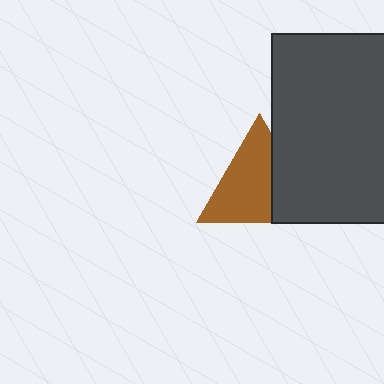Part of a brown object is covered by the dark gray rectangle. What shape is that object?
It is a triangle.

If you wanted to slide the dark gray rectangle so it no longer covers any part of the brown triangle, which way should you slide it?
Slide it right — that is the most direct way to separate the two shapes.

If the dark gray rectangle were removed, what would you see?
You would see the complete brown triangle.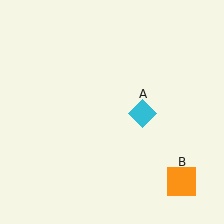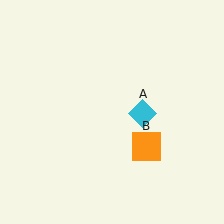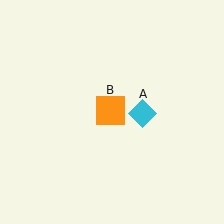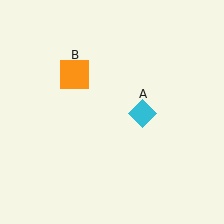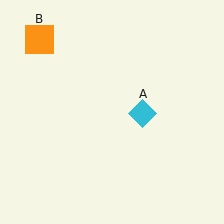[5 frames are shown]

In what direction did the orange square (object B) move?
The orange square (object B) moved up and to the left.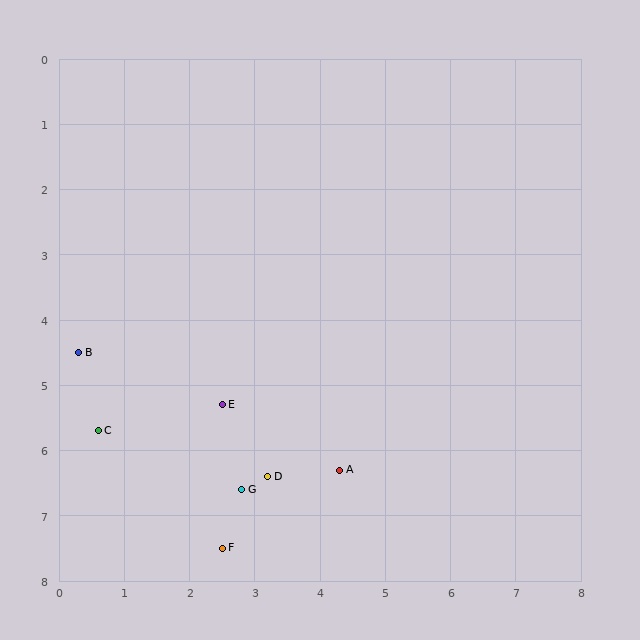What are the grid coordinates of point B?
Point B is at approximately (0.3, 4.5).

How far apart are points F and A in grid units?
Points F and A are about 2.2 grid units apart.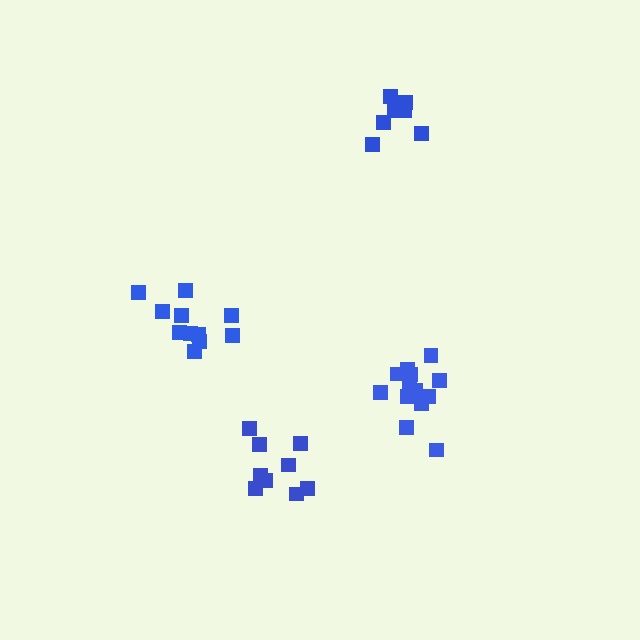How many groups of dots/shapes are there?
There are 4 groups.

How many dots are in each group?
Group 1: 11 dots, Group 2: 7 dots, Group 3: 13 dots, Group 4: 9 dots (40 total).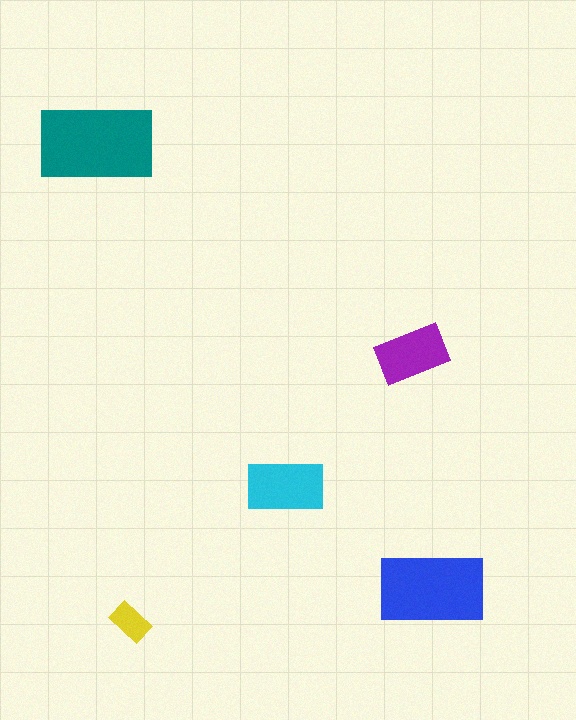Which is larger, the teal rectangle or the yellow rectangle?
The teal one.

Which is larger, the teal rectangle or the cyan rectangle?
The teal one.